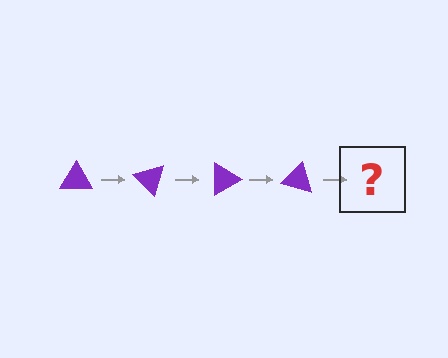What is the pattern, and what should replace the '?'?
The pattern is that the triangle rotates 45 degrees each step. The '?' should be a purple triangle rotated 180 degrees.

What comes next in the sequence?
The next element should be a purple triangle rotated 180 degrees.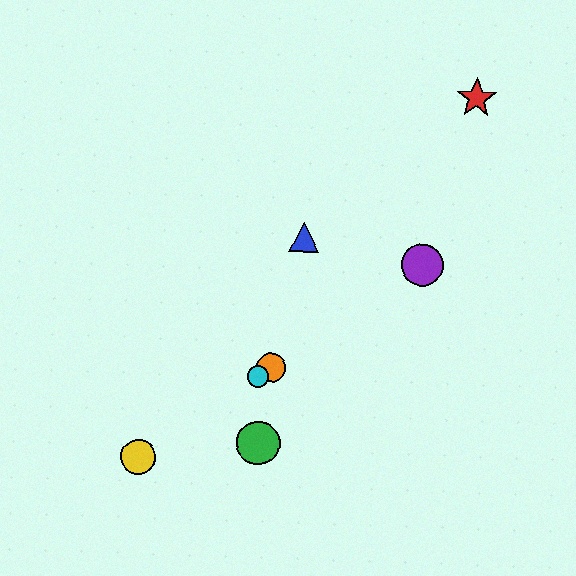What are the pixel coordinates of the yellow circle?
The yellow circle is at (138, 457).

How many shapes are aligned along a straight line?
4 shapes (the yellow circle, the purple circle, the orange circle, the cyan circle) are aligned along a straight line.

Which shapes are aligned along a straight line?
The yellow circle, the purple circle, the orange circle, the cyan circle are aligned along a straight line.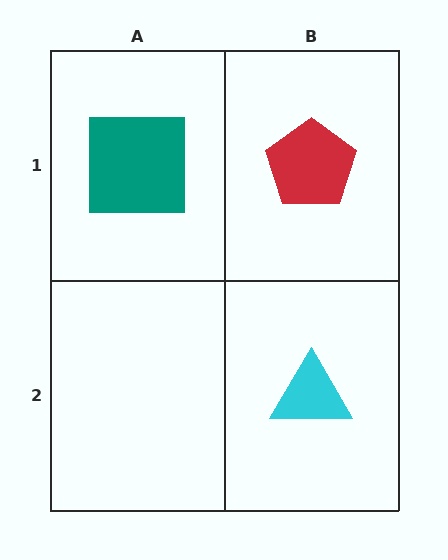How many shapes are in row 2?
1 shape.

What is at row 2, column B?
A cyan triangle.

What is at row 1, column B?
A red pentagon.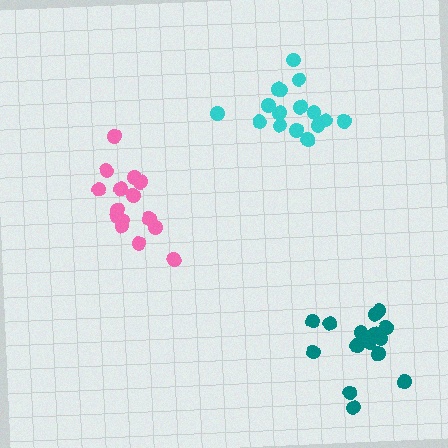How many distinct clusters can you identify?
There are 3 distinct clusters.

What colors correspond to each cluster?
The clusters are colored: pink, teal, cyan.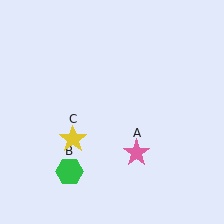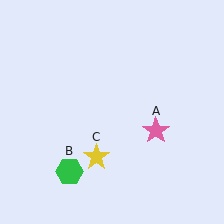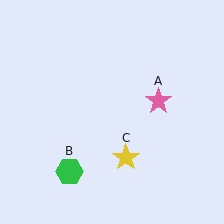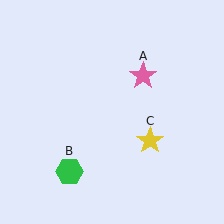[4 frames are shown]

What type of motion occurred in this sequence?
The pink star (object A), yellow star (object C) rotated counterclockwise around the center of the scene.